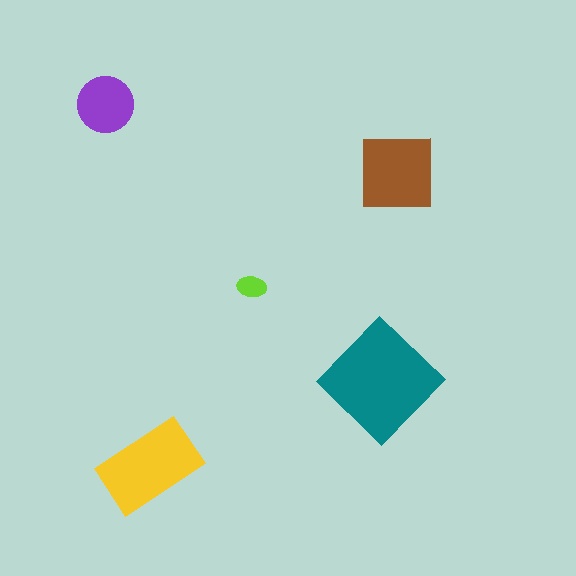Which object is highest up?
The purple circle is topmost.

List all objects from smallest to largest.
The lime ellipse, the purple circle, the brown square, the yellow rectangle, the teal diamond.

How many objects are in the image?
There are 5 objects in the image.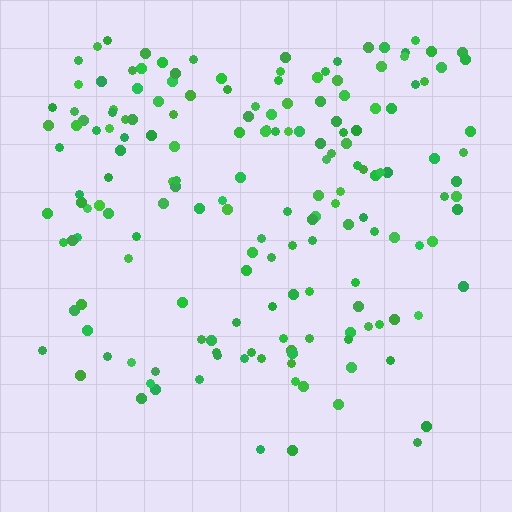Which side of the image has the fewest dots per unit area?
The bottom.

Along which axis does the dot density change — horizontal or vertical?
Vertical.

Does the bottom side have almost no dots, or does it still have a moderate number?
Still a moderate number, just noticeably fewer than the top.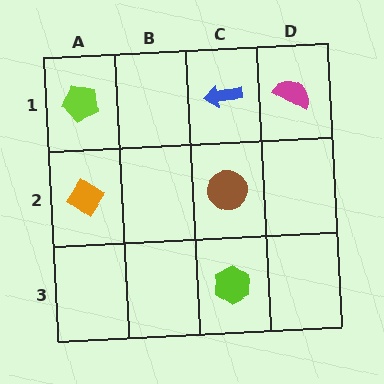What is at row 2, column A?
An orange diamond.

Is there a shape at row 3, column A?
No, that cell is empty.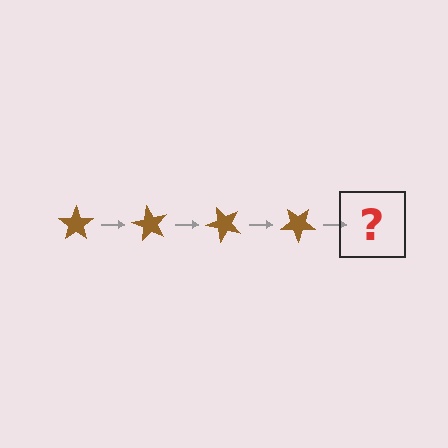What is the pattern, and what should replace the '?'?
The pattern is that the star rotates 60 degrees each step. The '?' should be a brown star rotated 240 degrees.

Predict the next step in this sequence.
The next step is a brown star rotated 240 degrees.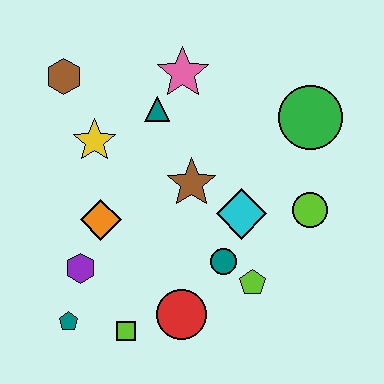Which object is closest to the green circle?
The lime circle is closest to the green circle.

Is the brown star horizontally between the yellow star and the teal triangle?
No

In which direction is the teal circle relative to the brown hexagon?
The teal circle is below the brown hexagon.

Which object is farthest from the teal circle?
The brown hexagon is farthest from the teal circle.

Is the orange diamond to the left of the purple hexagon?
No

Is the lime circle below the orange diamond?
No